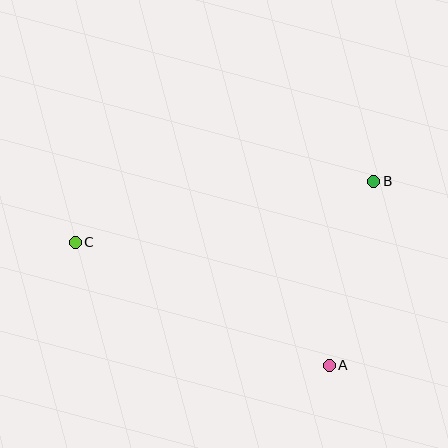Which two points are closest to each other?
Points A and B are closest to each other.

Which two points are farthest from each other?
Points B and C are farthest from each other.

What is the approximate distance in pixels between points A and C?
The distance between A and C is approximately 282 pixels.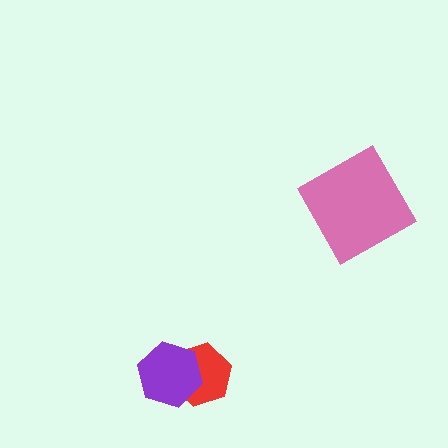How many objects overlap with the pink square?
0 objects overlap with the pink square.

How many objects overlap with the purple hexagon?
1 object overlaps with the purple hexagon.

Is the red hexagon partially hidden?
Yes, it is partially covered by another shape.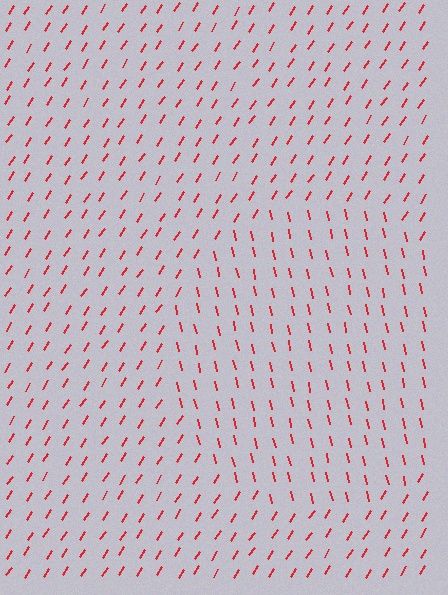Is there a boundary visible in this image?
Yes, there is a texture boundary formed by a change in line orientation.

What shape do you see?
I see a circle.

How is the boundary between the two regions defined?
The boundary is defined purely by a change in line orientation (approximately 45 degrees difference). All lines are the same color and thickness.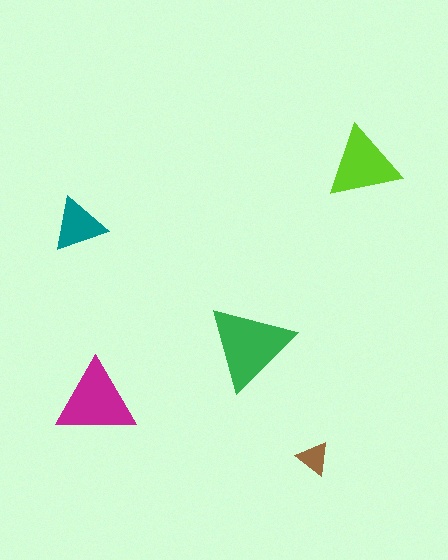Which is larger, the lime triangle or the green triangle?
The green one.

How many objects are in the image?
There are 5 objects in the image.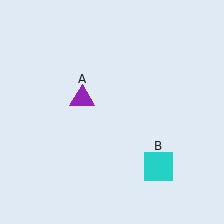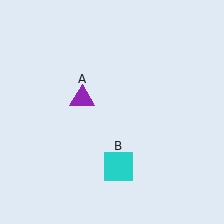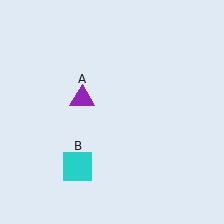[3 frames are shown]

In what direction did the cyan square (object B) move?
The cyan square (object B) moved left.